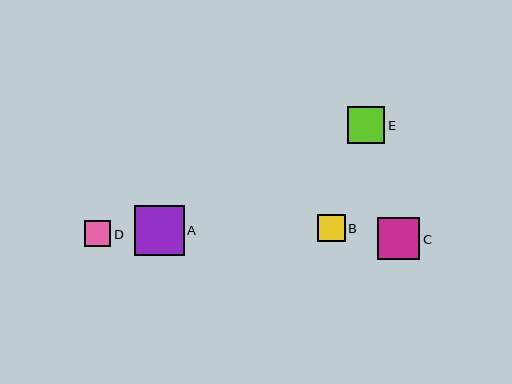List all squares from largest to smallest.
From largest to smallest: A, C, E, B, D.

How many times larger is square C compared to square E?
Square C is approximately 1.1 times the size of square E.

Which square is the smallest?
Square D is the smallest with a size of approximately 26 pixels.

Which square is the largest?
Square A is the largest with a size of approximately 50 pixels.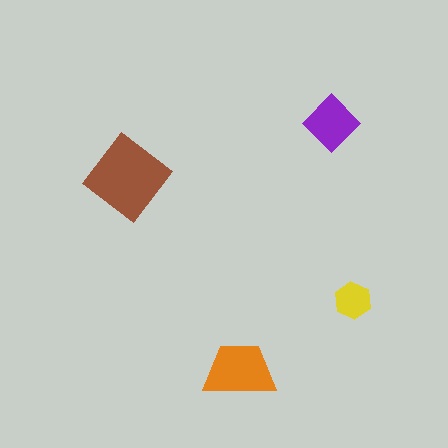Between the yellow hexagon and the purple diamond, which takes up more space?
The purple diamond.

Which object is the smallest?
The yellow hexagon.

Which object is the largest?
The brown diamond.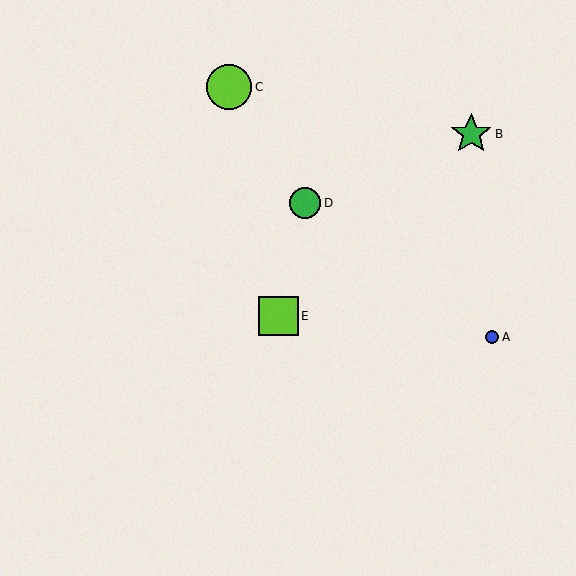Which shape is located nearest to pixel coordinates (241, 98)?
The lime circle (labeled C) at (229, 87) is nearest to that location.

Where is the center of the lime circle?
The center of the lime circle is at (229, 87).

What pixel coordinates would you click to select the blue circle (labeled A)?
Click at (492, 337) to select the blue circle A.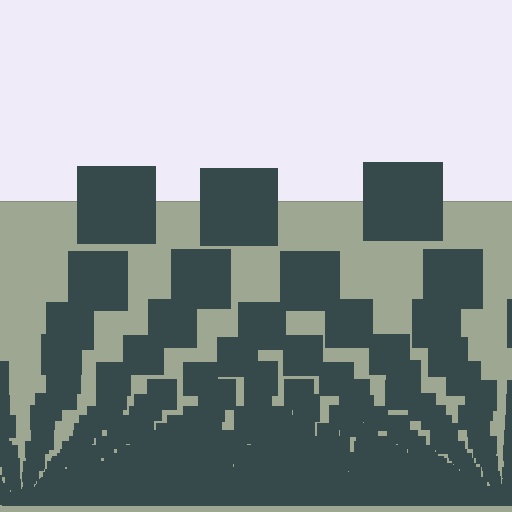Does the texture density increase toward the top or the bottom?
Density increases toward the bottom.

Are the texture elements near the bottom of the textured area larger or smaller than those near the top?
Smaller. The gradient is inverted — elements near the bottom are smaller and denser.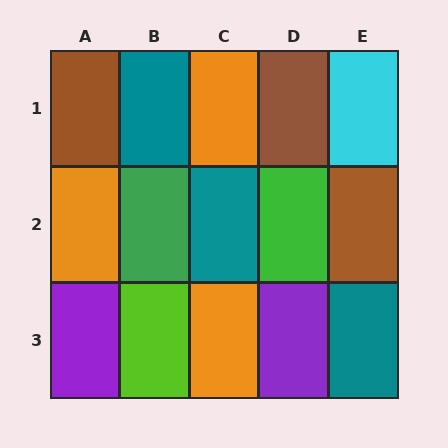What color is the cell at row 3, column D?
Purple.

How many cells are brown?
3 cells are brown.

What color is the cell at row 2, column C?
Teal.